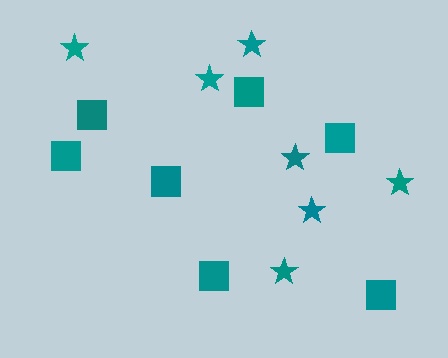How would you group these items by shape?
There are 2 groups: one group of stars (7) and one group of squares (7).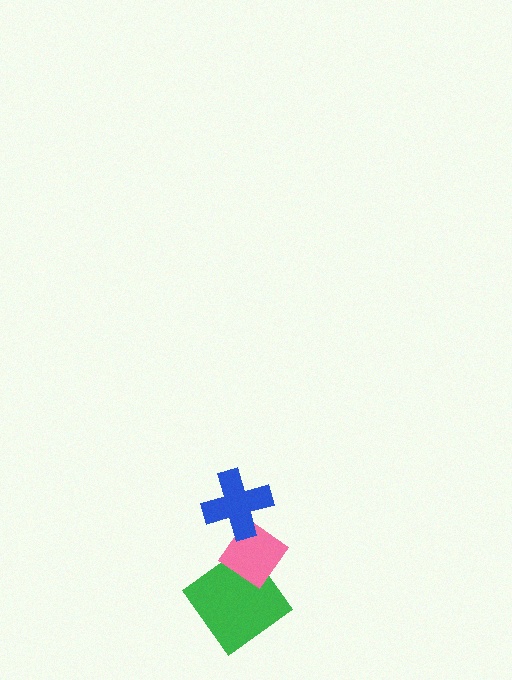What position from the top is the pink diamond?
The pink diamond is 2nd from the top.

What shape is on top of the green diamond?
The pink diamond is on top of the green diamond.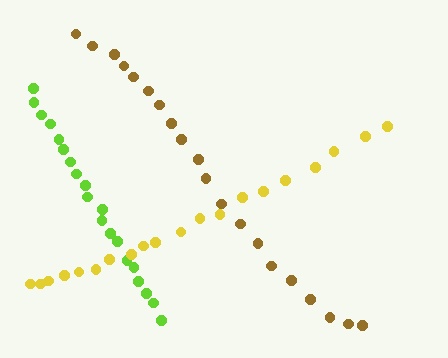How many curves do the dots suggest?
There are 3 distinct paths.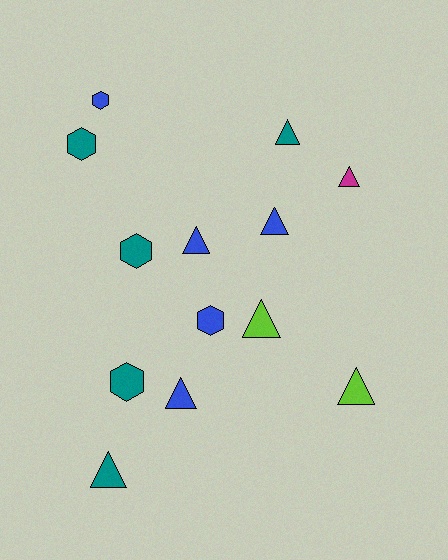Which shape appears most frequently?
Triangle, with 8 objects.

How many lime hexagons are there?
There are no lime hexagons.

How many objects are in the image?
There are 13 objects.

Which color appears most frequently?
Blue, with 5 objects.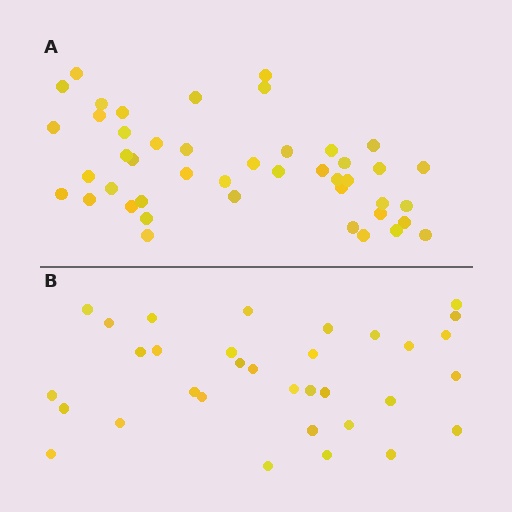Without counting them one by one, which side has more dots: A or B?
Region A (the top region) has more dots.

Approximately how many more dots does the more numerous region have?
Region A has roughly 12 or so more dots than region B.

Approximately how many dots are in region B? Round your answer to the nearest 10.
About 30 dots. (The exact count is 33, which rounds to 30.)